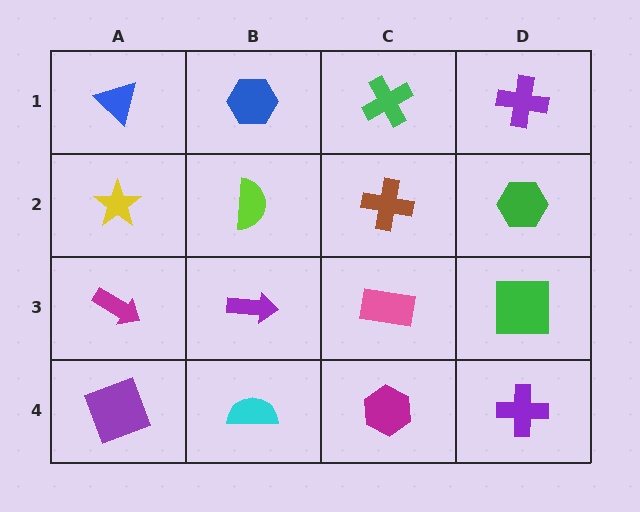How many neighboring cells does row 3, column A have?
3.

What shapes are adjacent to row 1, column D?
A green hexagon (row 2, column D), a green cross (row 1, column C).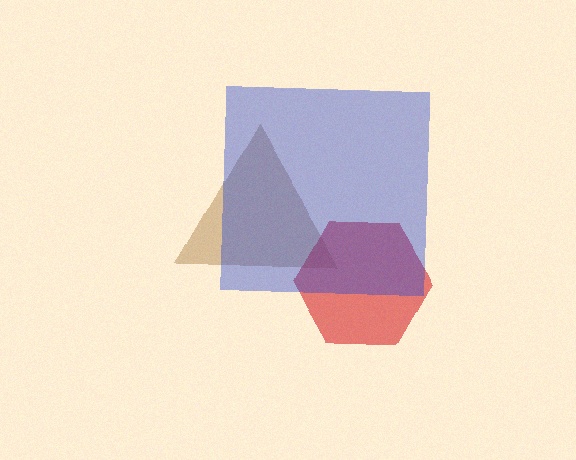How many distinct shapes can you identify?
There are 3 distinct shapes: a brown triangle, a red hexagon, a blue square.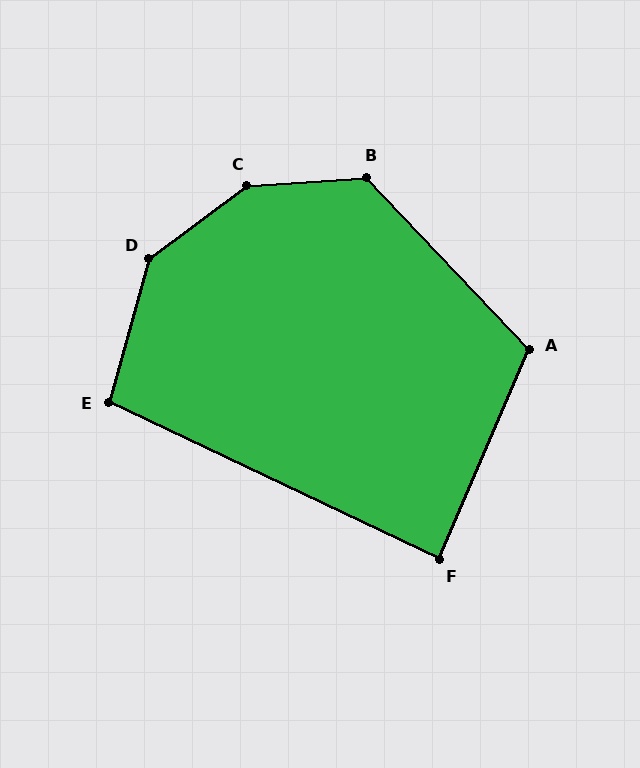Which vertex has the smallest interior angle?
F, at approximately 88 degrees.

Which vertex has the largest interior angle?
C, at approximately 147 degrees.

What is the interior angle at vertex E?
Approximately 100 degrees (obtuse).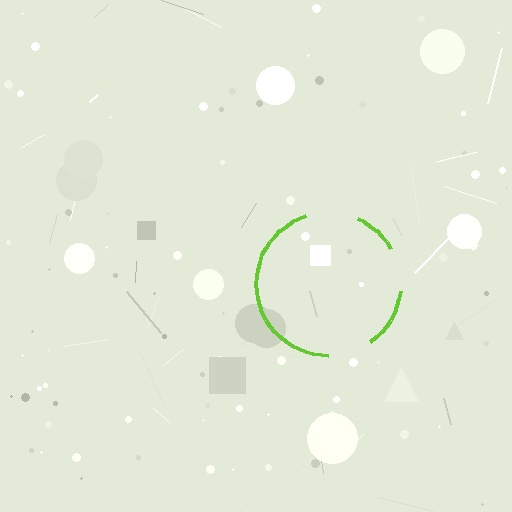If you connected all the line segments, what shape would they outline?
They would outline a circle.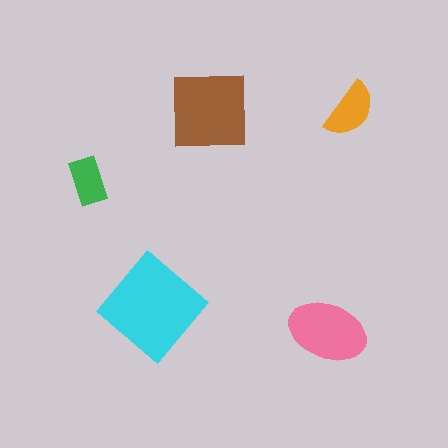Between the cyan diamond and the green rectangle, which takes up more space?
The cyan diamond.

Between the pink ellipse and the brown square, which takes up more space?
The brown square.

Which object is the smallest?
The green rectangle.